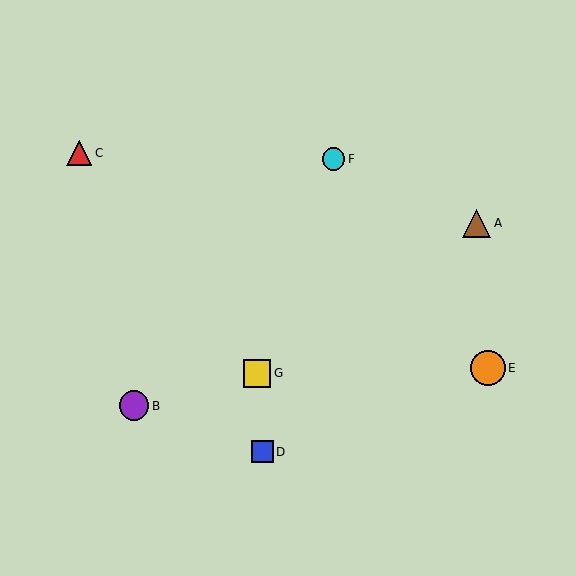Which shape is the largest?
The orange circle (labeled E) is the largest.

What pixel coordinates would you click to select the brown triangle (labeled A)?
Click at (477, 223) to select the brown triangle A.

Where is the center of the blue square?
The center of the blue square is at (262, 452).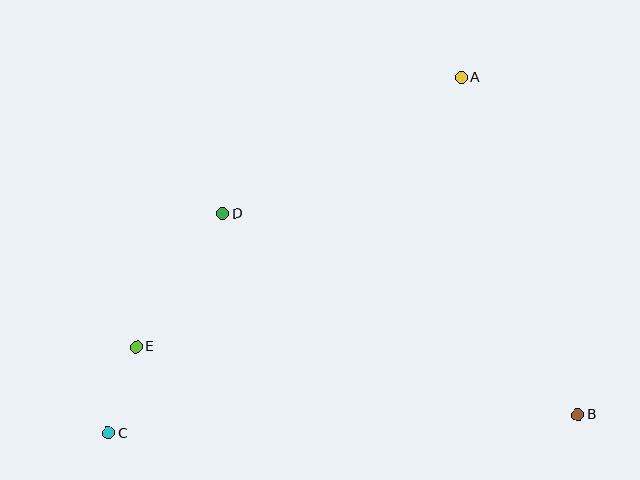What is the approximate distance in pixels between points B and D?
The distance between B and D is approximately 408 pixels.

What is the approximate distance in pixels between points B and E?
The distance between B and E is approximately 447 pixels.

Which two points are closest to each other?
Points C and E are closest to each other.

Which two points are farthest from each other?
Points A and C are farthest from each other.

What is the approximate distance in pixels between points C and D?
The distance between C and D is approximately 247 pixels.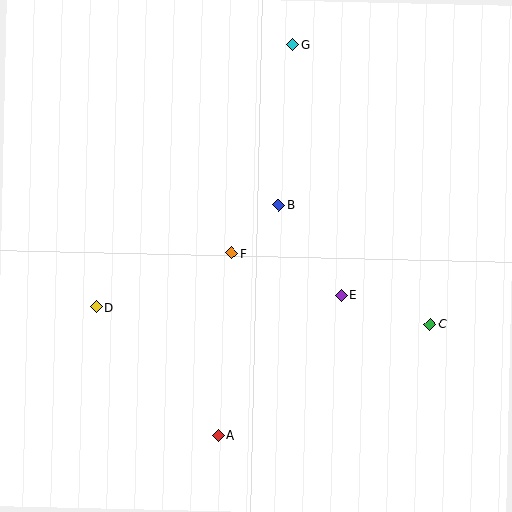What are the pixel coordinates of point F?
Point F is at (232, 253).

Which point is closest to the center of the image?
Point F at (232, 253) is closest to the center.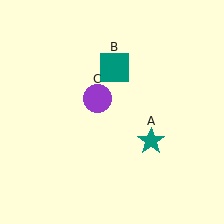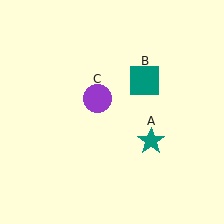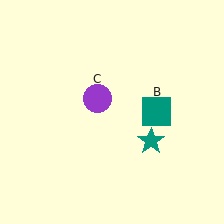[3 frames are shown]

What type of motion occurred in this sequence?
The teal square (object B) rotated clockwise around the center of the scene.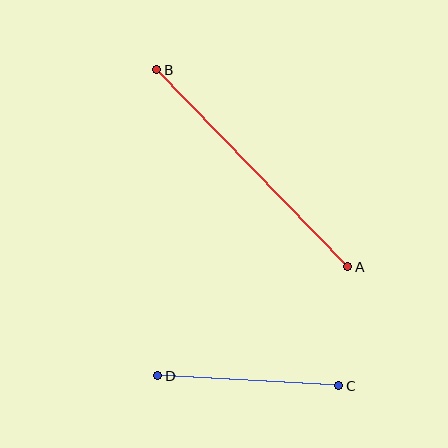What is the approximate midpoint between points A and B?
The midpoint is at approximately (252, 168) pixels.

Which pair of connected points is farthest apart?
Points A and B are farthest apart.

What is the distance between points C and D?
The distance is approximately 181 pixels.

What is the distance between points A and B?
The distance is approximately 274 pixels.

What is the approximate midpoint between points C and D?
The midpoint is at approximately (248, 381) pixels.